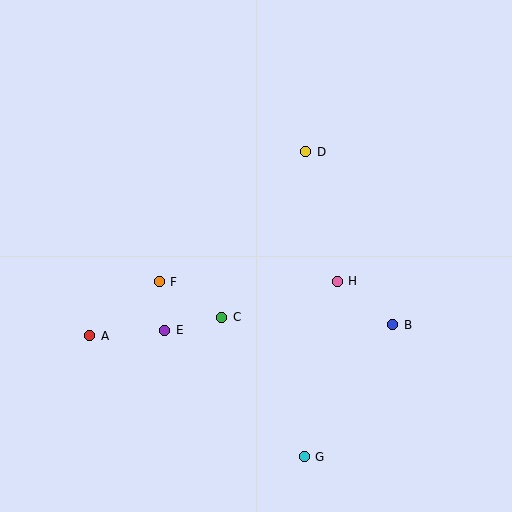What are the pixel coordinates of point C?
Point C is at (222, 317).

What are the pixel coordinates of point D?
Point D is at (306, 152).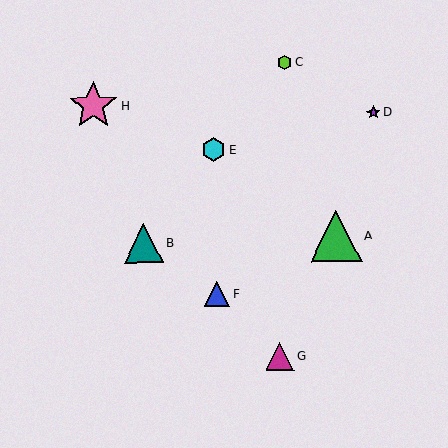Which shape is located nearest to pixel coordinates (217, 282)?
The blue triangle (labeled F) at (217, 294) is nearest to that location.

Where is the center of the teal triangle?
The center of the teal triangle is at (143, 244).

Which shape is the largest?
The green triangle (labeled A) is the largest.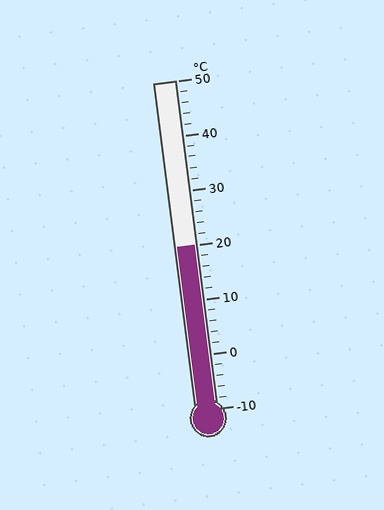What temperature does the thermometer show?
The thermometer shows approximately 20°C.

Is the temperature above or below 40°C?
The temperature is below 40°C.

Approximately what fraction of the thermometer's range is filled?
The thermometer is filled to approximately 50% of its range.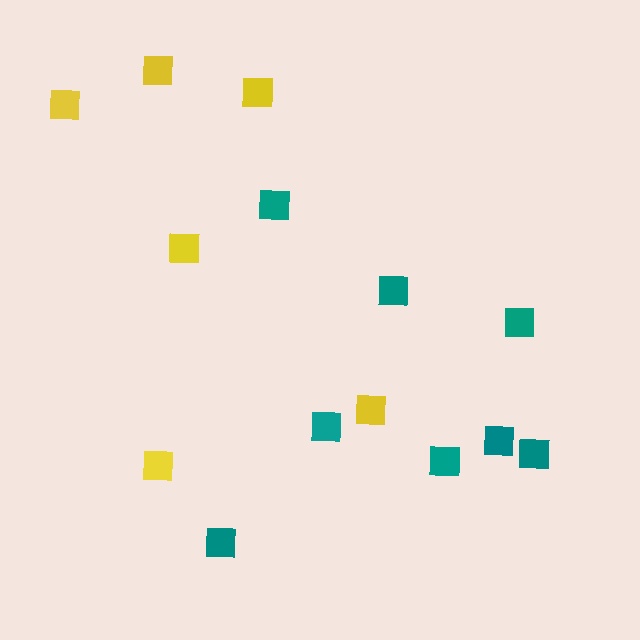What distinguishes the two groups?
There are 2 groups: one group of yellow squares (6) and one group of teal squares (8).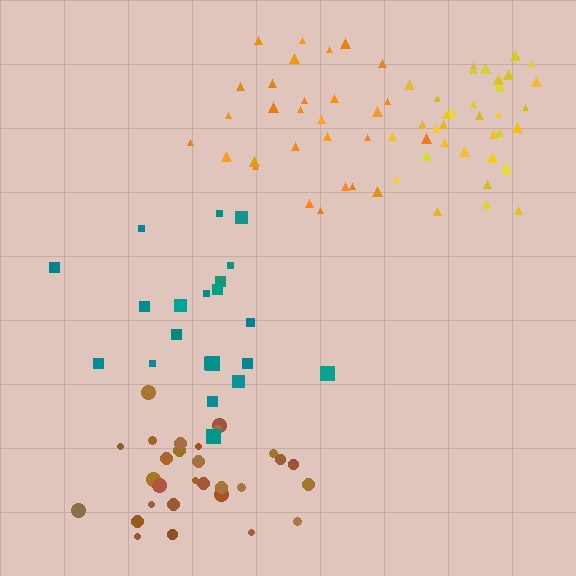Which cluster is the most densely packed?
Yellow.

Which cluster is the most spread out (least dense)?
Teal.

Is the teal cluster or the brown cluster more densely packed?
Brown.